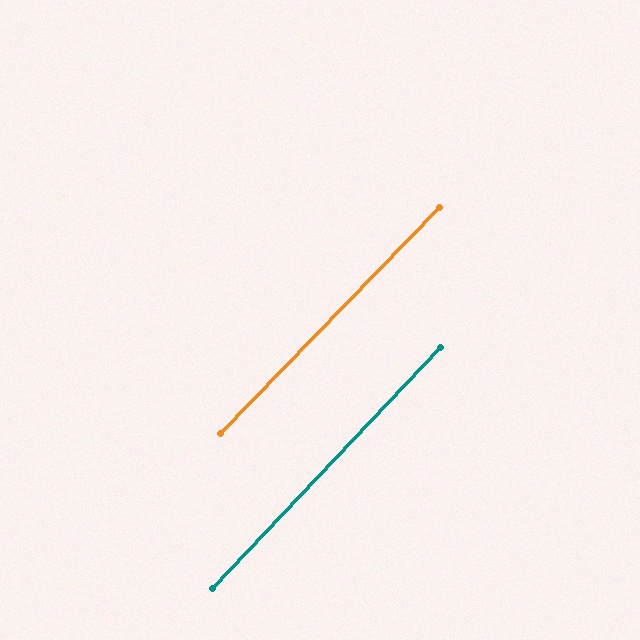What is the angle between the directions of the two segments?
Approximately 1 degree.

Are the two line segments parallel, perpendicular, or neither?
Parallel — their directions differ by only 0.6°.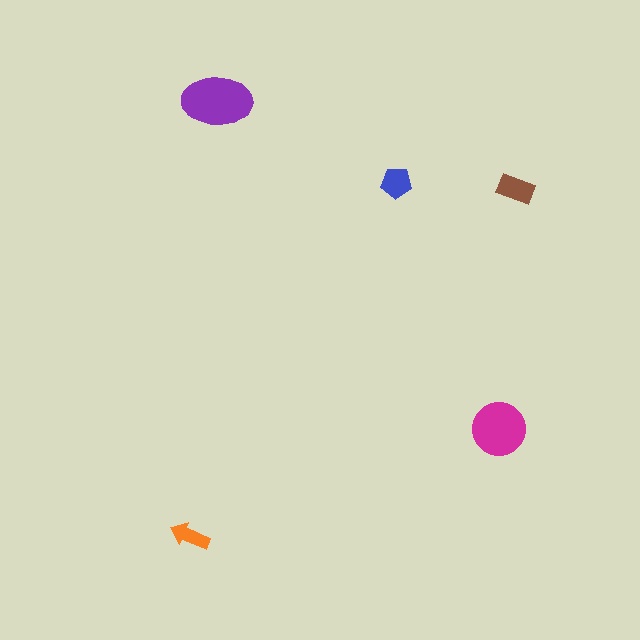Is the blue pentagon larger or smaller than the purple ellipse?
Smaller.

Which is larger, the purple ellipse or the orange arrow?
The purple ellipse.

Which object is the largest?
The purple ellipse.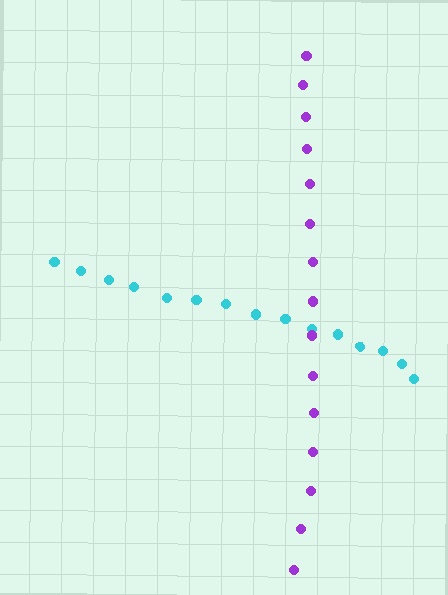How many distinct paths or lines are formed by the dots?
There are 2 distinct paths.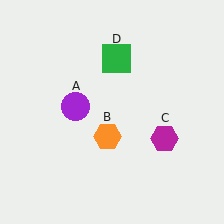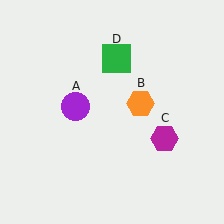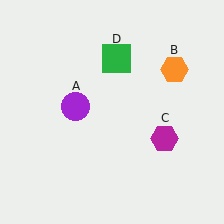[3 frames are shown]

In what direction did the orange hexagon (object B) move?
The orange hexagon (object B) moved up and to the right.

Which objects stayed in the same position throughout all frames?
Purple circle (object A) and magenta hexagon (object C) and green square (object D) remained stationary.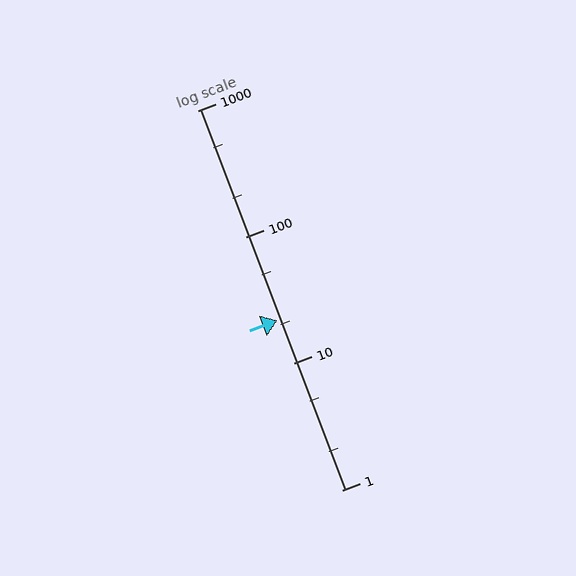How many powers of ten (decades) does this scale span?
The scale spans 3 decades, from 1 to 1000.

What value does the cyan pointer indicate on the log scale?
The pointer indicates approximately 22.